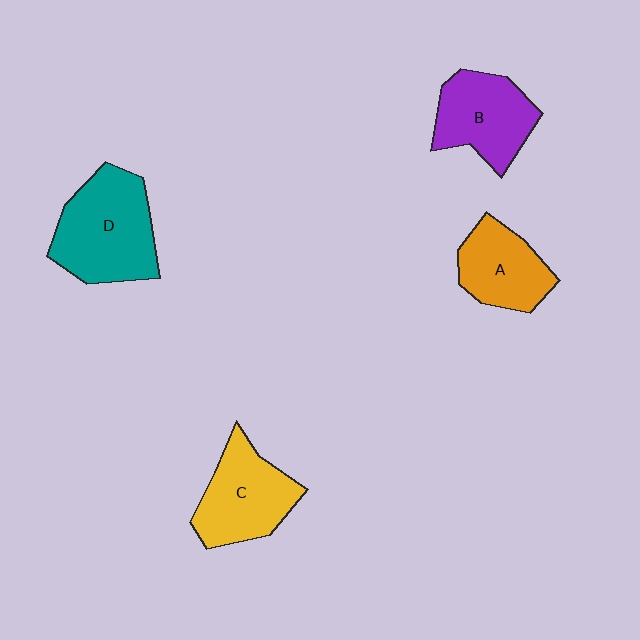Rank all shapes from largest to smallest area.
From largest to smallest: D (teal), C (yellow), B (purple), A (orange).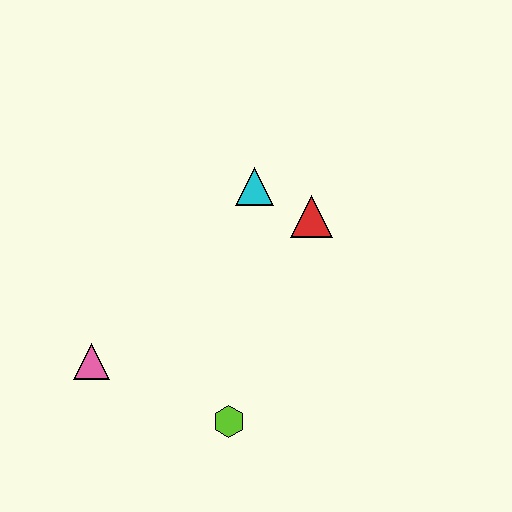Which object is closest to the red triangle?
The cyan triangle is closest to the red triangle.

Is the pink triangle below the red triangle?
Yes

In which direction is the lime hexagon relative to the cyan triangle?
The lime hexagon is below the cyan triangle.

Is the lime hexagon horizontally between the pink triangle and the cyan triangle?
Yes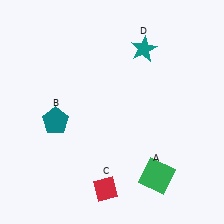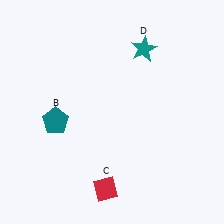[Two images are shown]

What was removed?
The green square (A) was removed in Image 2.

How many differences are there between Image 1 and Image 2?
There is 1 difference between the two images.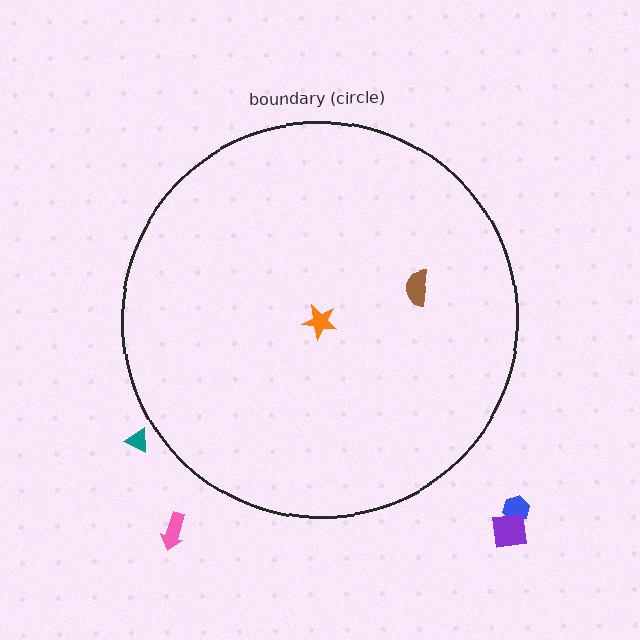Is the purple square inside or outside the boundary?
Outside.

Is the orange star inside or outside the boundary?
Inside.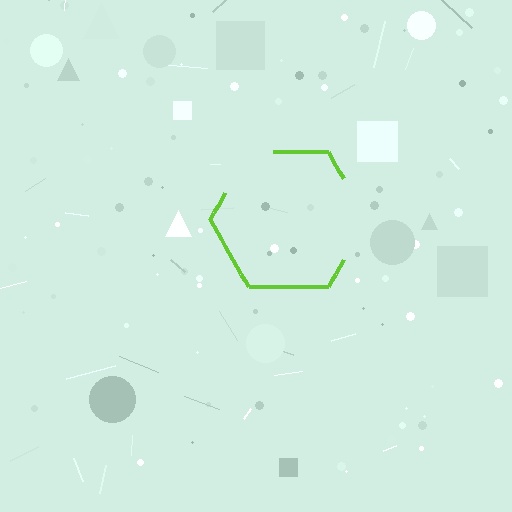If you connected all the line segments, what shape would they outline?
They would outline a hexagon.